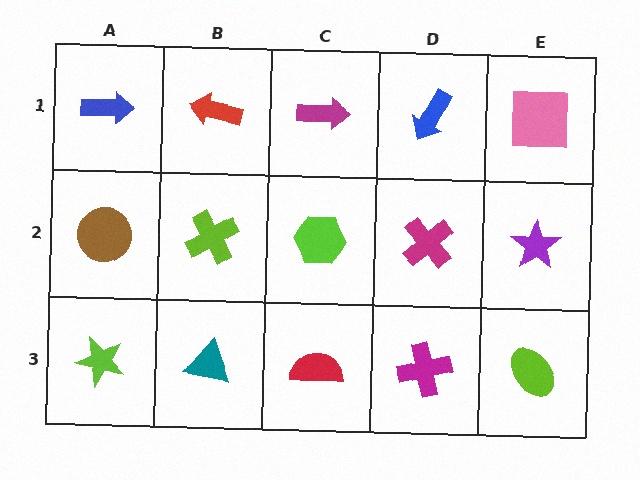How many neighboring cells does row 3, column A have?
2.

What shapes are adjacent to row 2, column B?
A red arrow (row 1, column B), a teal triangle (row 3, column B), a brown circle (row 2, column A), a lime hexagon (row 2, column C).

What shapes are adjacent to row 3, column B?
A lime cross (row 2, column B), a lime star (row 3, column A), a red semicircle (row 3, column C).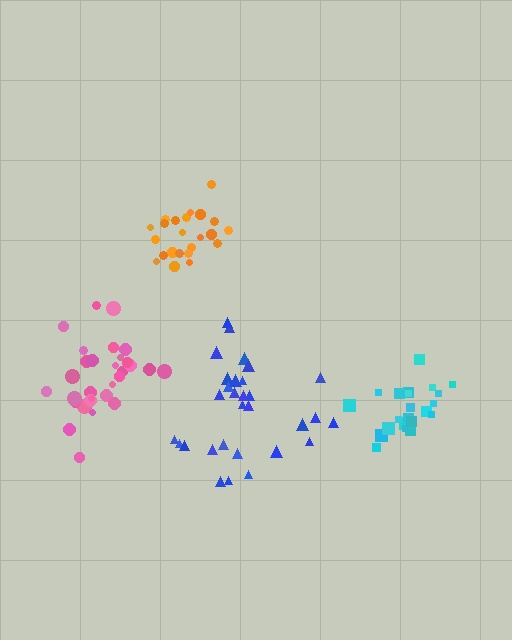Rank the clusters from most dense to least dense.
cyan, orange, pink, blue.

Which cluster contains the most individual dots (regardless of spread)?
Pink (31).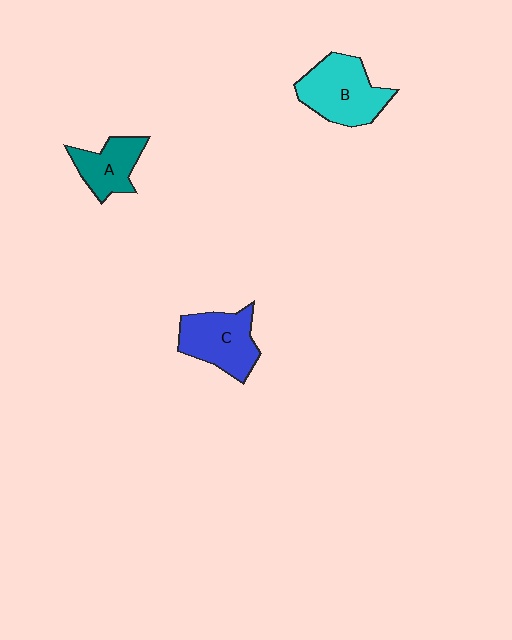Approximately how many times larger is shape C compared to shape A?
Approximately 1.3 times.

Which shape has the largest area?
Shape B (cyan).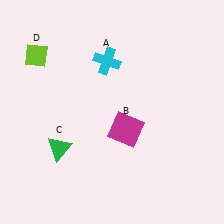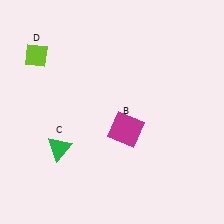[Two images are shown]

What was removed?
The cyan cross (A) was removed in Image 2.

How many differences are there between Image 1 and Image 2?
There is 1 difference between the two images.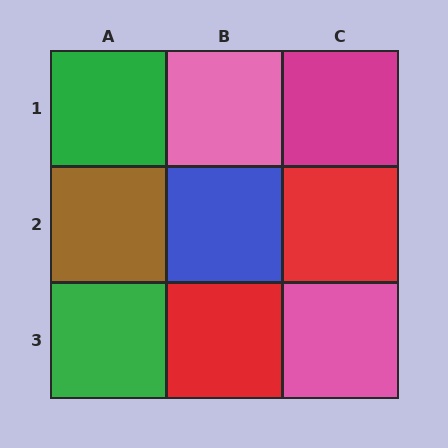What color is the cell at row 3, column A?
Green.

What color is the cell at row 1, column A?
Green.